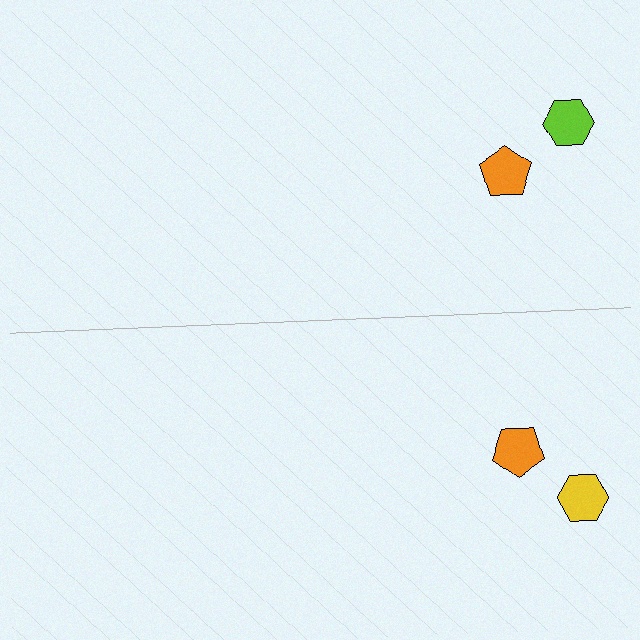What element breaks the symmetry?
The yellow hexagon on the bottom side breaks the symmetry — its mirror counterpart is lime.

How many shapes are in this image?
There are 4 shapes in this image.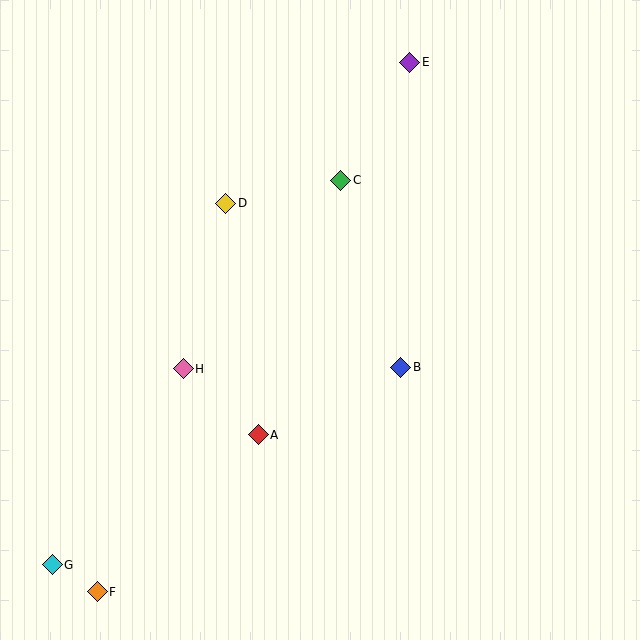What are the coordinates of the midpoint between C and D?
The midpoint between C and D is at (283, 192).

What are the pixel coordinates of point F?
Point F is at (97, 592).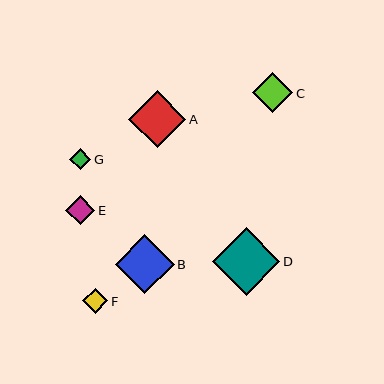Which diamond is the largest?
Diamond D is the largest with a size of approximately 67 pixels.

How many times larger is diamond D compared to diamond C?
Diamond D is approximately 1.7 times the size of diamond C.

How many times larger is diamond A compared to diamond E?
Diamond A is approximately 2.0 times the size of diamond E.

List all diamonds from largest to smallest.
From largest to smallest: D, B, A, C, E, F, G.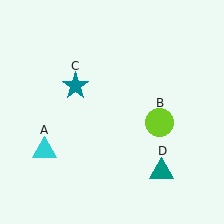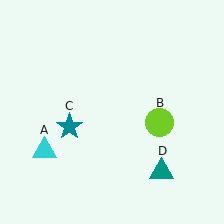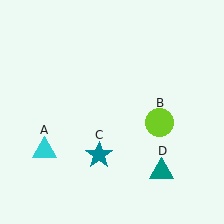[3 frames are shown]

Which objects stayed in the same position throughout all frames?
Cyan triangle (object A) and lime circle (object B) and teal triangle (object D) remained stationary.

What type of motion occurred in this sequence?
The teal star (object C) rotated counterclockwise around the center of the scene.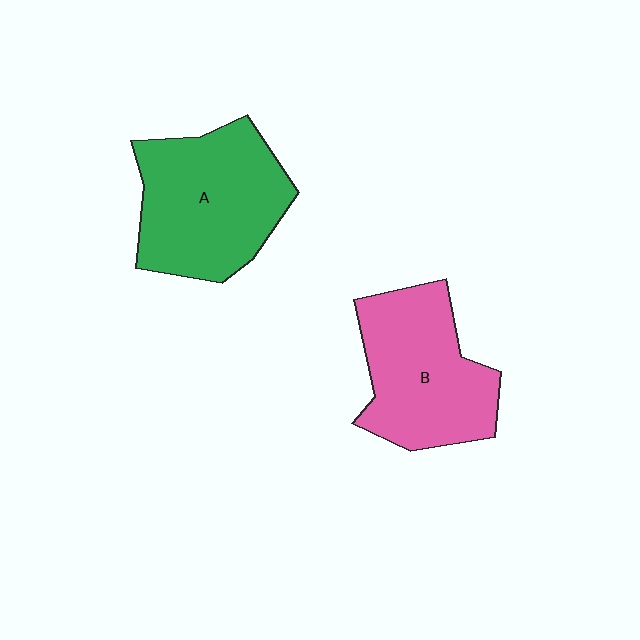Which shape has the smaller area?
Shape B (pink).